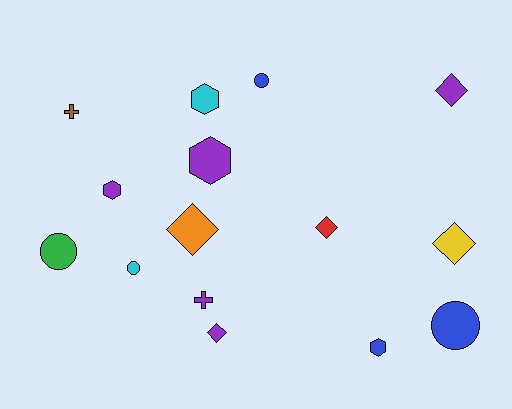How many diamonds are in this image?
There are 5 diamonds.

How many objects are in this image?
There are 15 objects.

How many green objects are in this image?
There is 1 green object.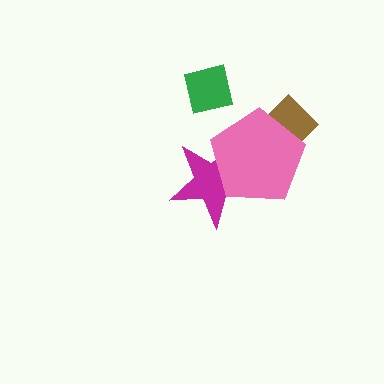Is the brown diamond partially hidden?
Yes, it is partially covered by another shape.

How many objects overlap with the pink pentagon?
2 objects overlap with the pink pentagon.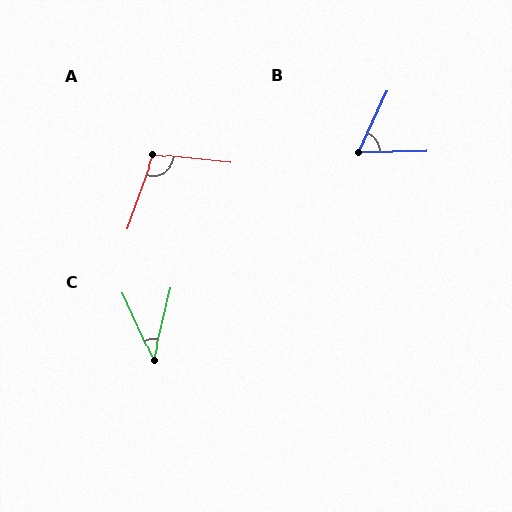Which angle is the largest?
A, at approximately 103 degrees.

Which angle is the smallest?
C, at approximately 38 degrees.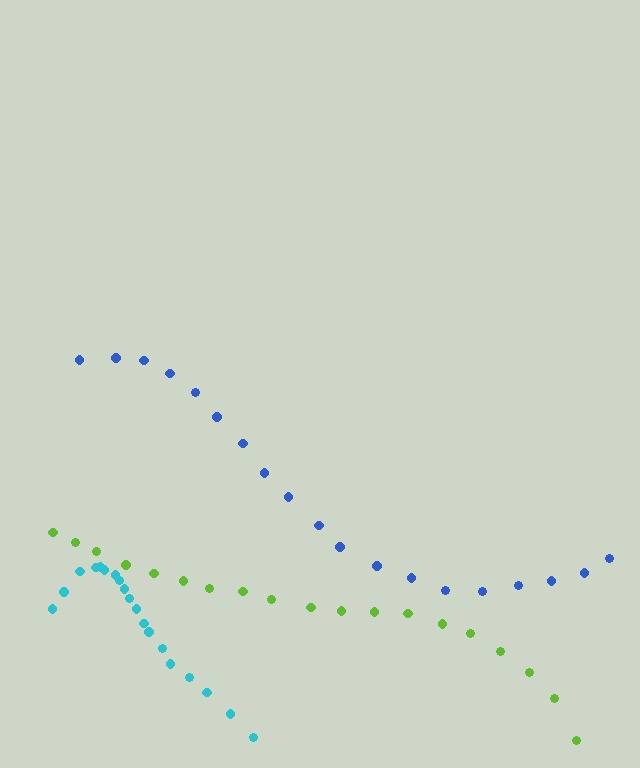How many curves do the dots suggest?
There are 3 distinct paths.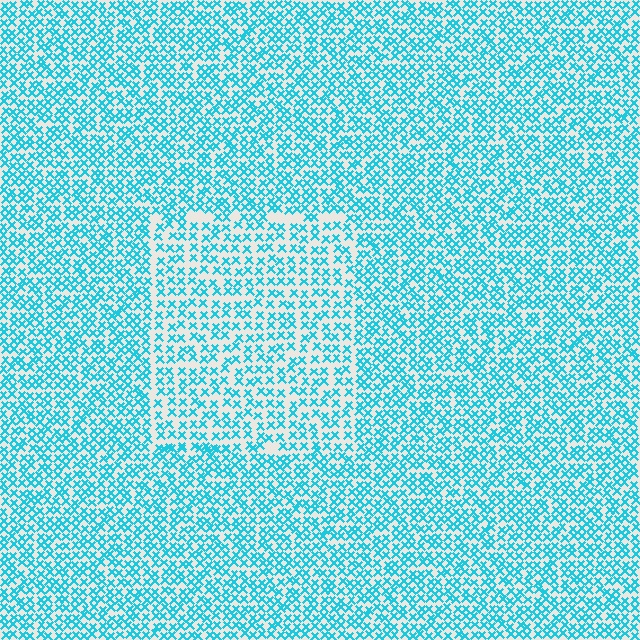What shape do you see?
I see a rectangle.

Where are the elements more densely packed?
The elements are more densely packed outside the rectangle boundary.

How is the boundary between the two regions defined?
The boundary is defined by a change in element density (approximately 1.5x ratio). All elements are the same color, size, and shape.